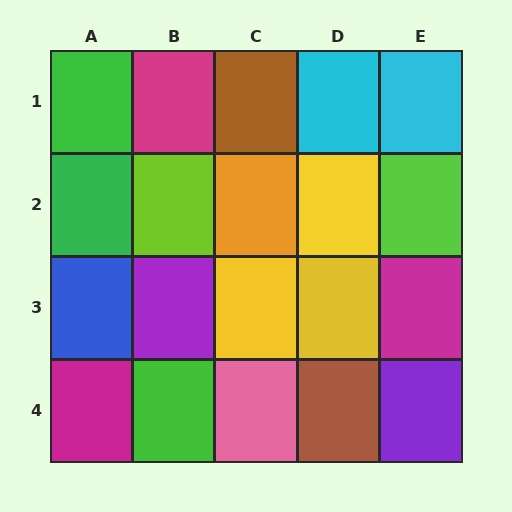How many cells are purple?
2 cells are purple.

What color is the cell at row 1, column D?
Cyan.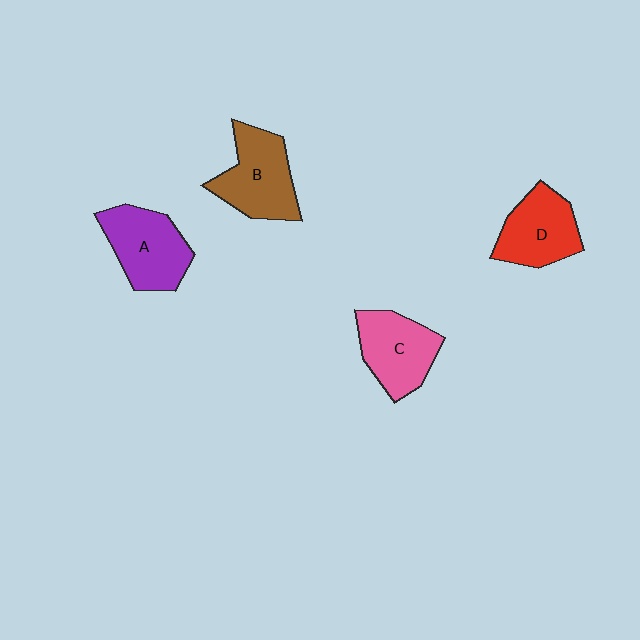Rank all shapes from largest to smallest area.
From largest to smallest: B (brown), A (purple), C (pink), D (red).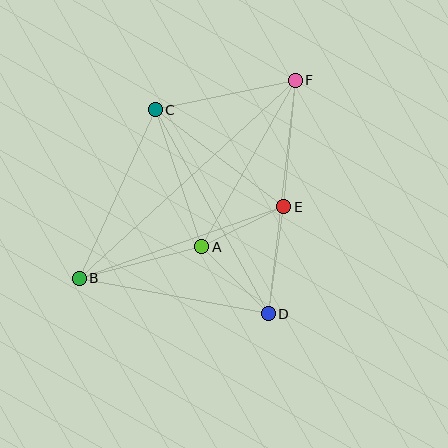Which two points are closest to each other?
Points A and E are closest to each other.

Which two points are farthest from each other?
Points B and F are farthest from each other.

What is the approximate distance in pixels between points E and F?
The distance between E and F is approximately 127 pixels.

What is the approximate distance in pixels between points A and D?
The distance between A and D is approximately 94 pixels.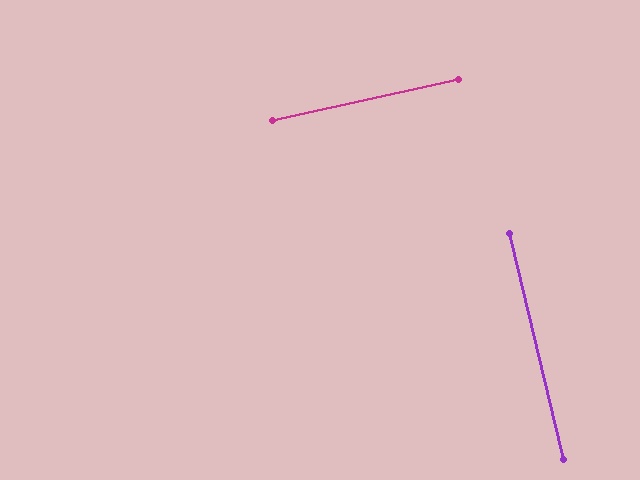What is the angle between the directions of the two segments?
Approximately 89 degrees.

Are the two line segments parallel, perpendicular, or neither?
Perpendicular — they meet at approximately 89°.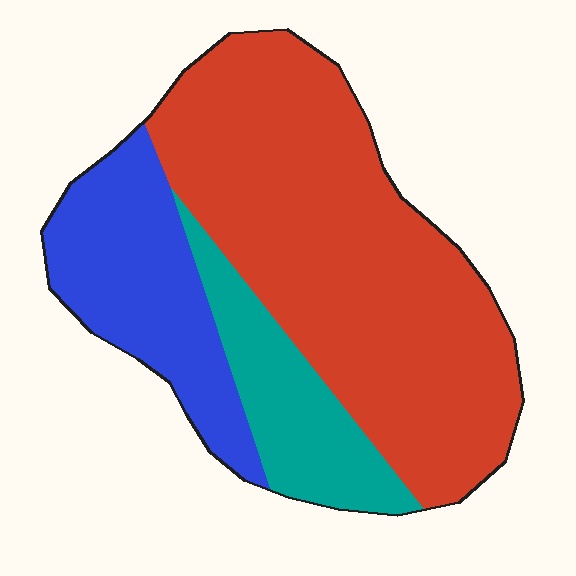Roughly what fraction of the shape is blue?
Blue covers about 25% of the shape.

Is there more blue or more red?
Red.